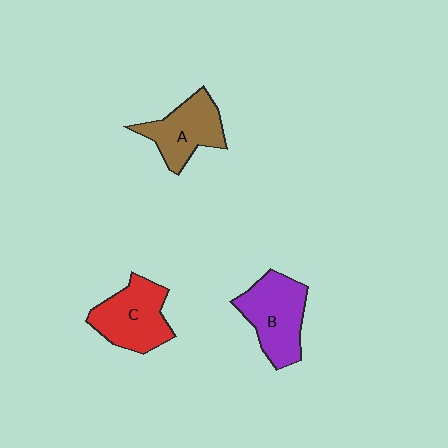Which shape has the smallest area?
Shape A (brown).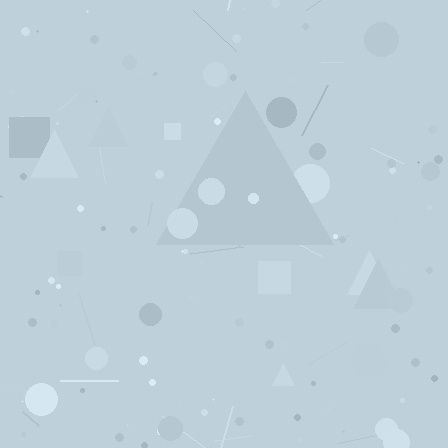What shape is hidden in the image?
A triangle is hidden in the image.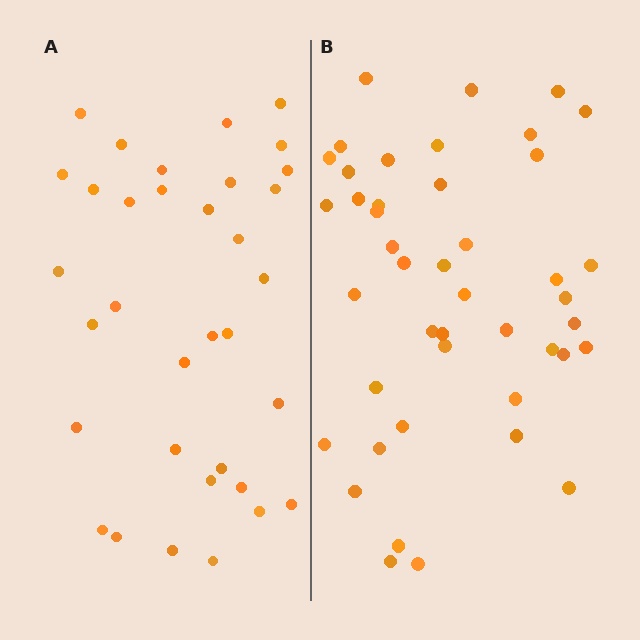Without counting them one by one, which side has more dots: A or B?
Region B (the right region) has more dots.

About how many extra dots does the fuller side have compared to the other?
Region B has roughly 10 or so more dots than region A.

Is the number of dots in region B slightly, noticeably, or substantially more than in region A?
Region B has noticeably more, but not dramatically so. The ratio is roughly 1.3 to 1.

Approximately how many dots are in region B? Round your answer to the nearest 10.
About 40 dots. (The exact count is 44, which rounds to 40.)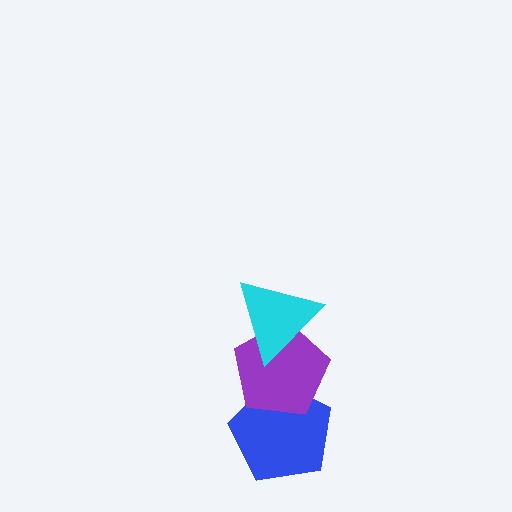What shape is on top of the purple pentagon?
The cyan triangle is on top of the purple pentagon.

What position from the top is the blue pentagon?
The blue pentagon is 3rd from the top.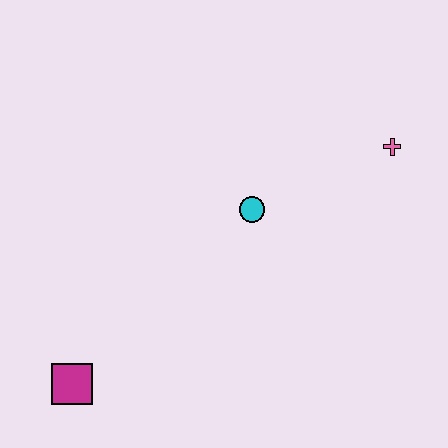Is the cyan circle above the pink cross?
No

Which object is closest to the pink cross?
The cyan circle is closest to the pink cross.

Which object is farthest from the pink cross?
The magenta square is farthest from the pink cross.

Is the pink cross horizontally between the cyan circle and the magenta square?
No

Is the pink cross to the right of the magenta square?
Yes